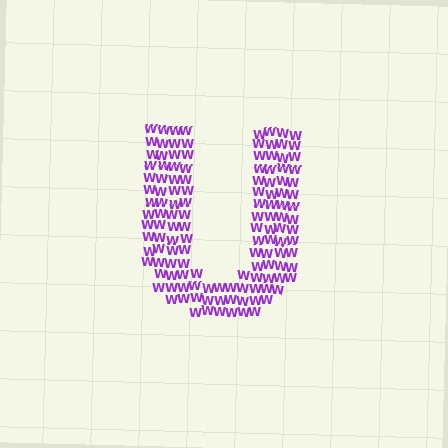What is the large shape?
The large shape is the letter U.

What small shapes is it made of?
It is made of small letter W's.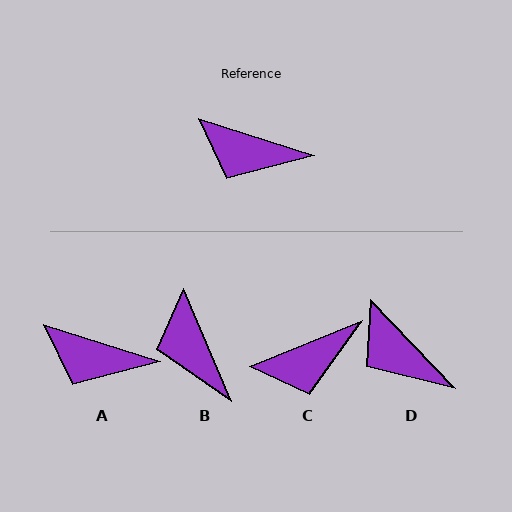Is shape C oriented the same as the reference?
No, it is off by about 40 degrees.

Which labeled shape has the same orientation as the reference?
A.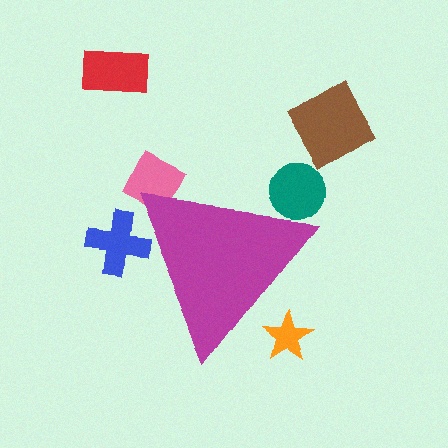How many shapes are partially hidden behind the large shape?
4 shapes are partially hidden.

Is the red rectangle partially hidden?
No, the red rectangle is fully visible.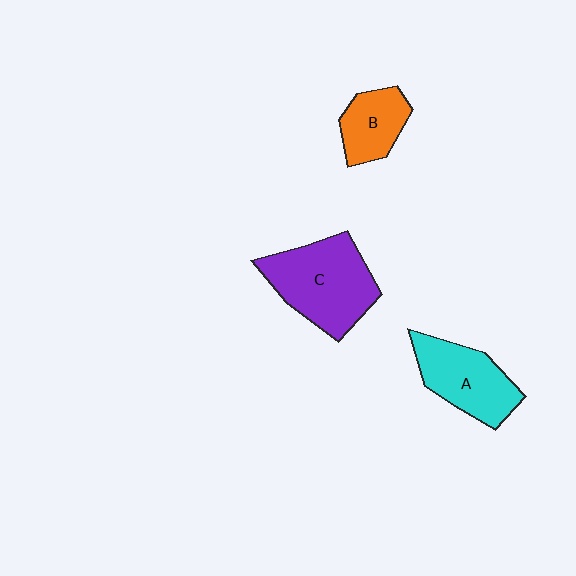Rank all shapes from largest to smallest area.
From largest to smallest: C (purple), A (cyan), B (orange).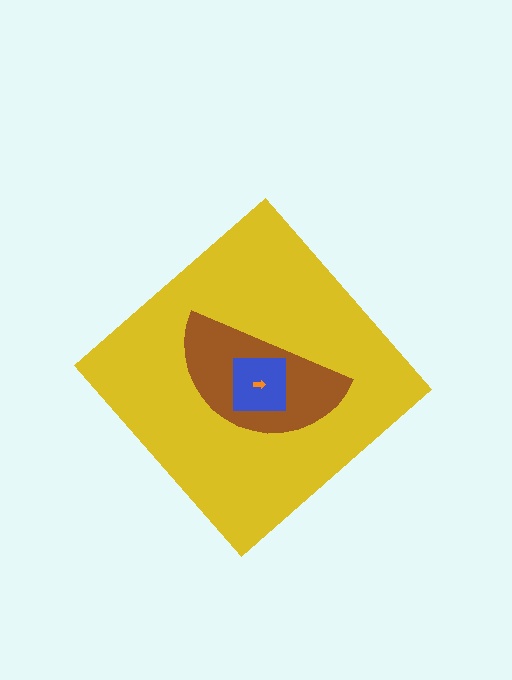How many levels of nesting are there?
4.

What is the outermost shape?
The yellow diamond.